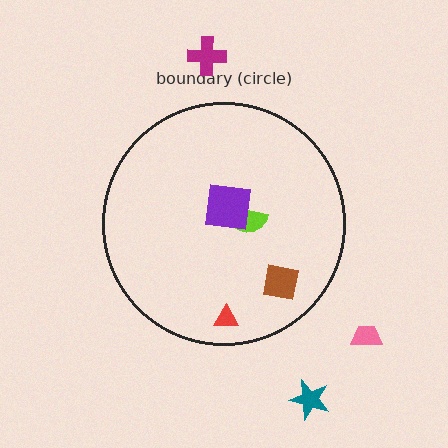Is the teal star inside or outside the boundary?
Outside.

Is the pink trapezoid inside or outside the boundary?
Outside.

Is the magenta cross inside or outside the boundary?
Outside.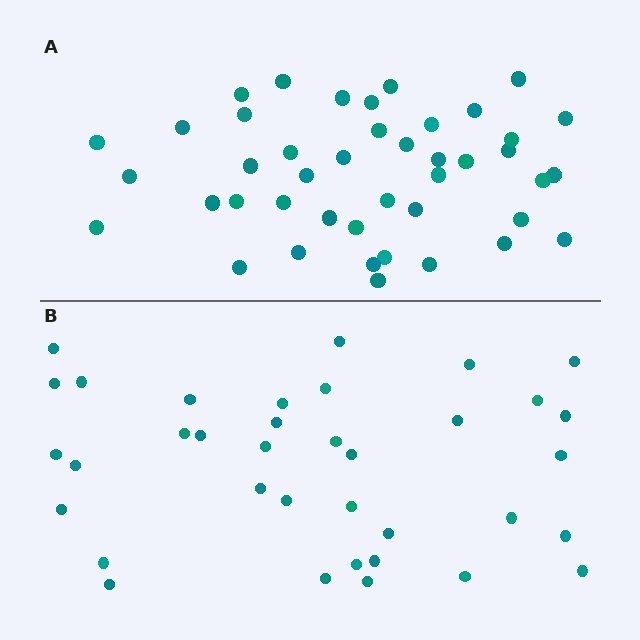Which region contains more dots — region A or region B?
Region A (the top region) has more dots.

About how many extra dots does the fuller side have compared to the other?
Region A has roughly 8 or so more dots than region B.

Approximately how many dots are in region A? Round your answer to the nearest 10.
About 40 dots. (The exact count is 43, which rounds to 40.)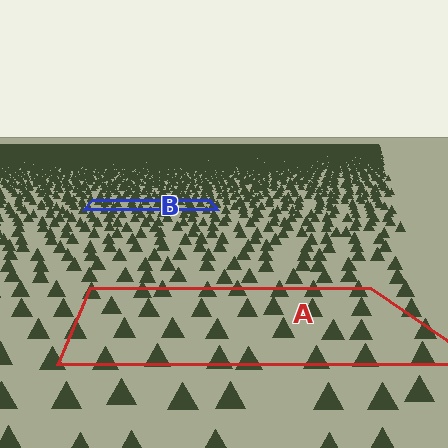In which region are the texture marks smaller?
The texture marks are smaller in region B, because it is farther away.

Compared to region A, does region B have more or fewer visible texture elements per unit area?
Region B has more texture elements per unit area — they are packed more densely because it is farther away.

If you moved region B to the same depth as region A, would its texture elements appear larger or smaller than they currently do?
They would appear larger. At a closer depth, the same texture elements are projected at a bigger on-screen size.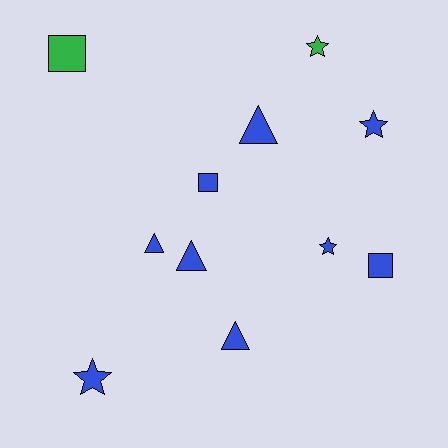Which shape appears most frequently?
Triangle, with 4 objects.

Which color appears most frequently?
Blue, with 9 objects.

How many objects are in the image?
There are 11 objects.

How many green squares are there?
There is 1 green square.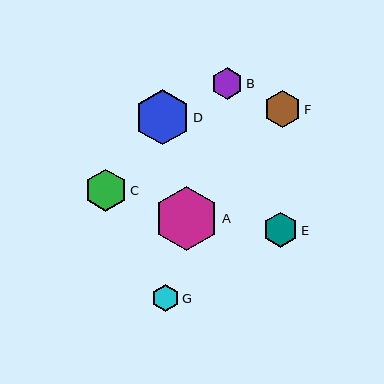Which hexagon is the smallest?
Hexagon G is the smallest with a size of approximately 27 pixels.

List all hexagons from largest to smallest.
From largest to smallest: A, D, C, F, E, B, G.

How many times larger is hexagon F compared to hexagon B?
Hexagon F is approximately 1.2 times the size of hexagon B.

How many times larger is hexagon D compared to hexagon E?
Hexagon D is approximately 1.6 times the size of hexagon E.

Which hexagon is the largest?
Hexagon A is the largest with a size of approximately 65 pixels.